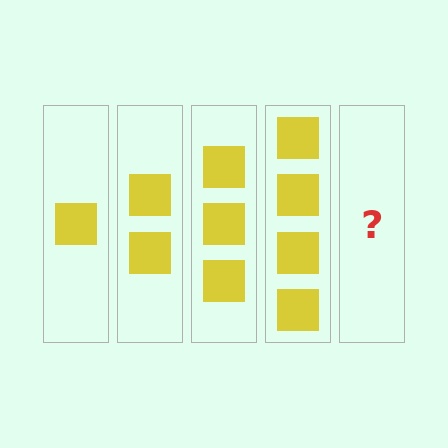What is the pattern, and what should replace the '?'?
The pattern is that each step adds one more square. The '?' should be 5 squares.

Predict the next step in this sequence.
The next step is 5 squares.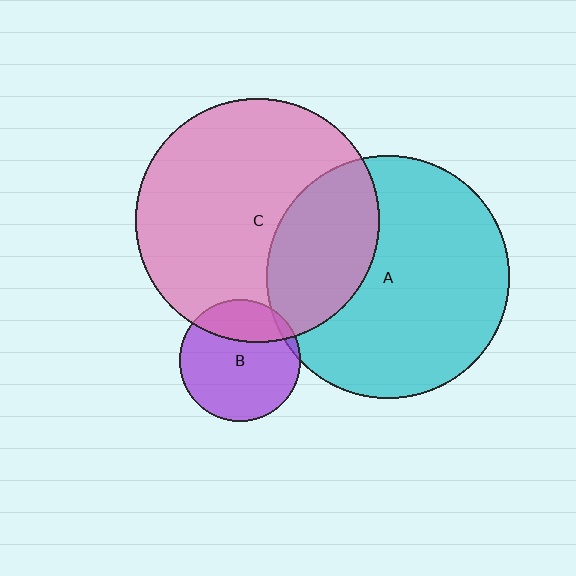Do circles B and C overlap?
Yes.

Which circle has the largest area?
Circle C (pink).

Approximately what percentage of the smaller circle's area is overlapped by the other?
Approximately 25%.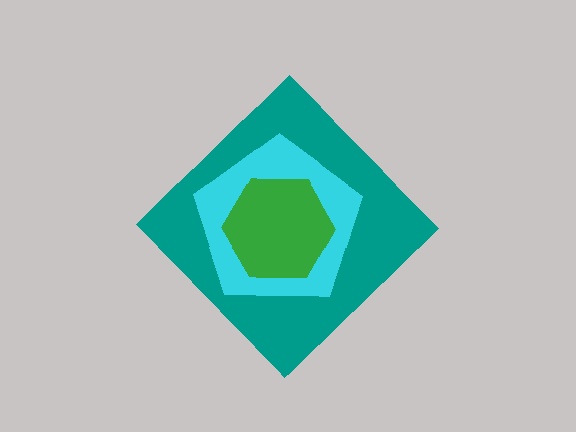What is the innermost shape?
The green hexagon.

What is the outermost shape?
The teal diamond.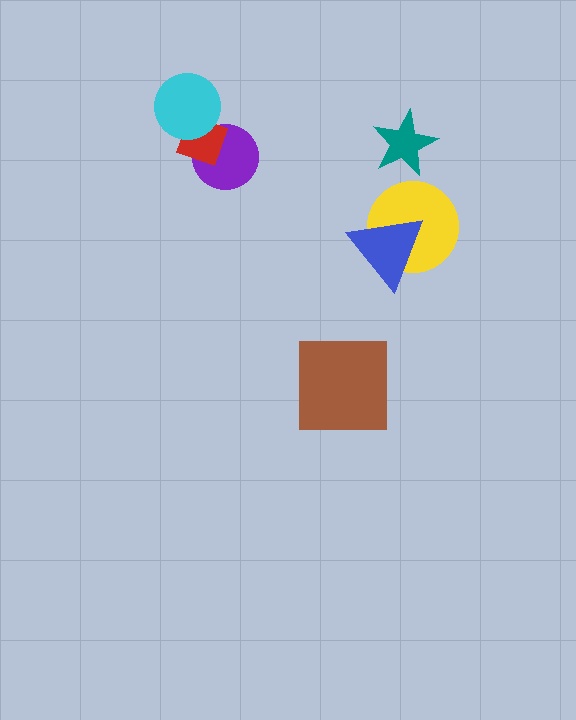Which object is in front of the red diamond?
The cyan circle is in front of the red diamond.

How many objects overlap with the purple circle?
1 object overlaps with the purple circle.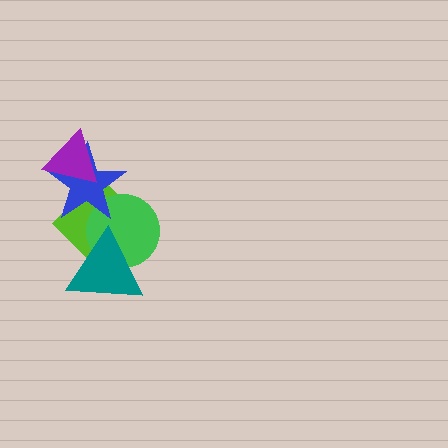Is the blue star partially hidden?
Yes, it is partially covered by another shape.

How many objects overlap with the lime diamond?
4 objects overlap with the lime diamond.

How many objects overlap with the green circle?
3 objects overlap with the green circle.